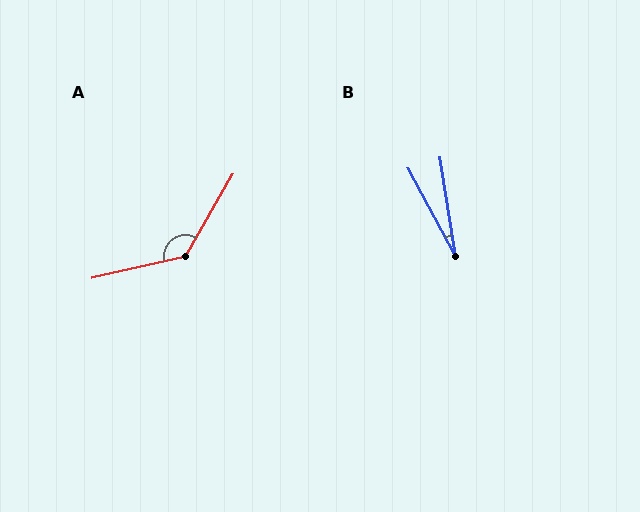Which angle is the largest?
A, at approximately 133 degrees.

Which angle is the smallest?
B, at approximately 19 degrees.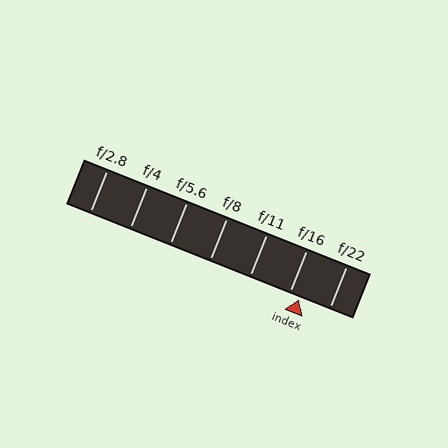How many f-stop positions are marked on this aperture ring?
There are 7 f-stop positions marked.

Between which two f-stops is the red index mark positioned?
The index mark is between f/16 and f/22.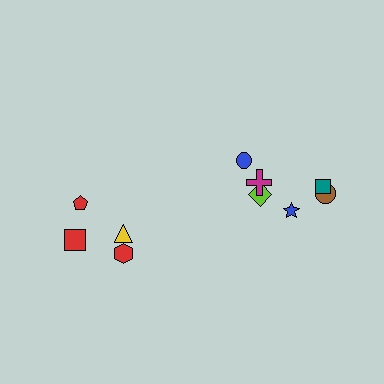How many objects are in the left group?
There are 4 objects.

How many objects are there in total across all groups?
There are 10 objects.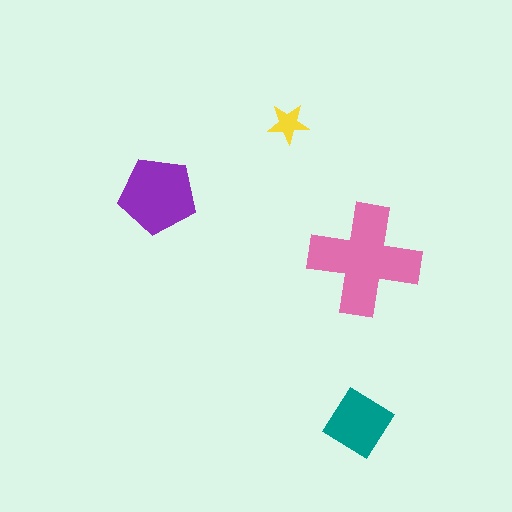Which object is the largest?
The pink cross.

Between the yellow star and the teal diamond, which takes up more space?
The teal diamond.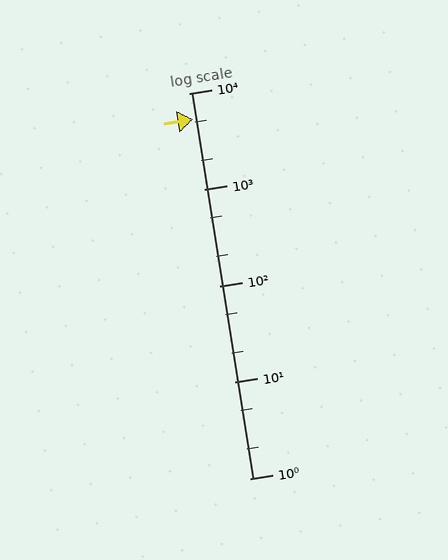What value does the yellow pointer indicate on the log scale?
The pointer indicates approximately 5400.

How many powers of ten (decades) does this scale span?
The scale spans 4 decades, from 1 to 10000.